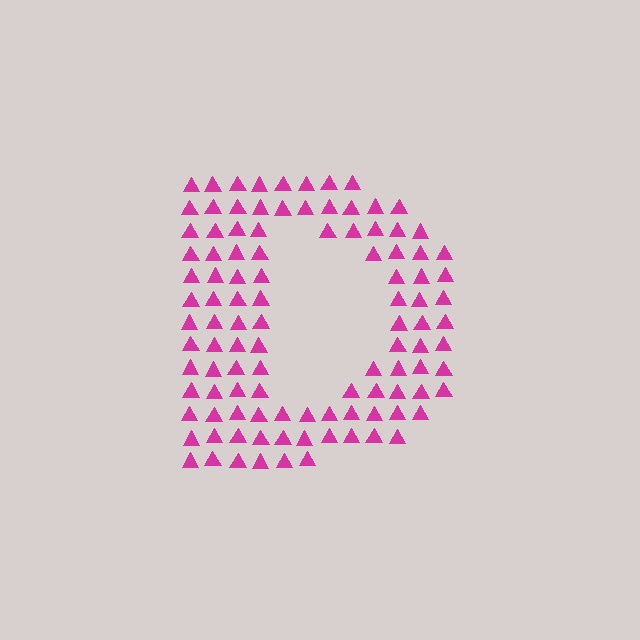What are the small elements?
The small elements are triangles.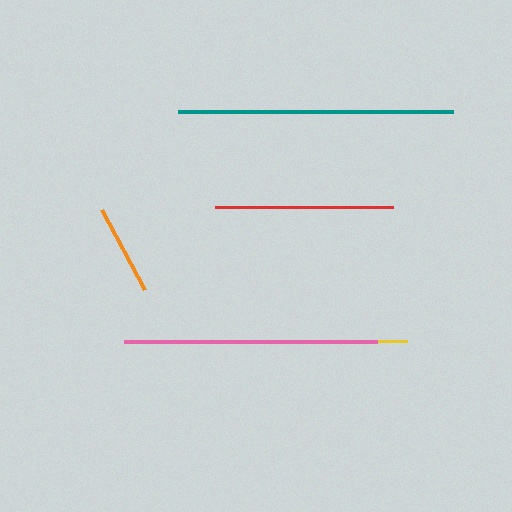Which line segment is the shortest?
The orange line is the shortest at approximately 91 pixels.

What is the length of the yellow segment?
The yellow segment is approximately 102 pixels long.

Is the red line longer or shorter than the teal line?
The teal line is longer than the red line.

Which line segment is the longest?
The teal line is the longest at approximately 274 pixels.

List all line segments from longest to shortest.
From longest to shortest: teal, pink, red, yellow, orange.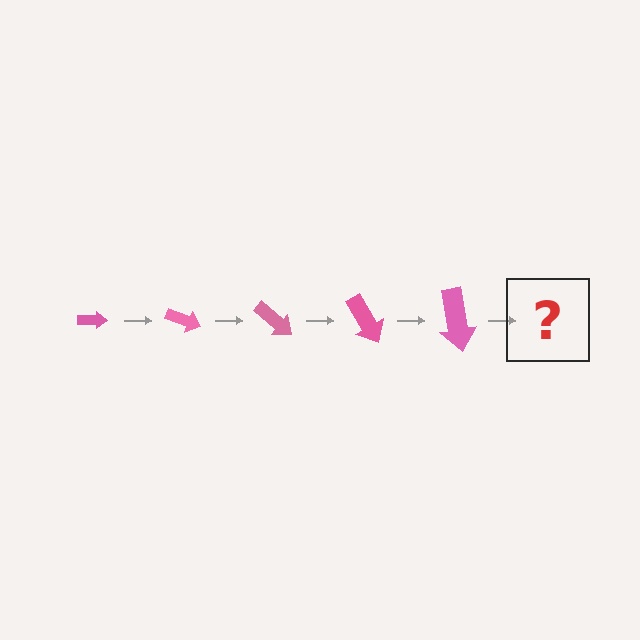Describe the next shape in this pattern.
It should be an arrow, larger than the previous one and rotated 100 degrees from the start.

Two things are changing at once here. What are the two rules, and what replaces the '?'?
The two rules are that the arrow grows larger each step and it rotates 20 degrees each step. The '?' should be an arrow, larger than the previous one and rotated 100 degrees from the start.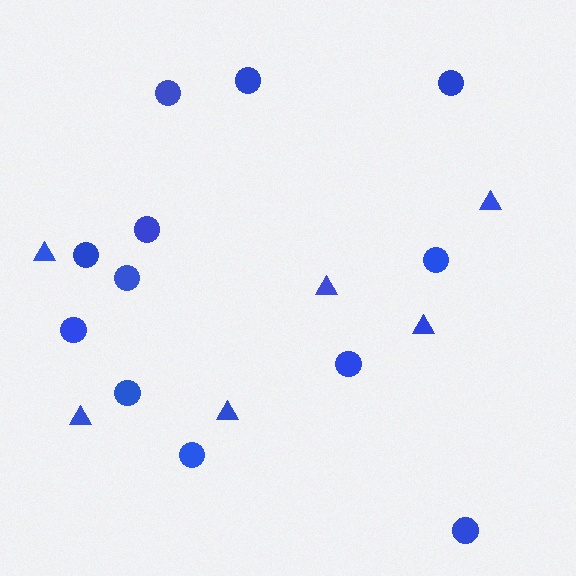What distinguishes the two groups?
There are 2 groups: one group of triangles (6) and one group of circles (12).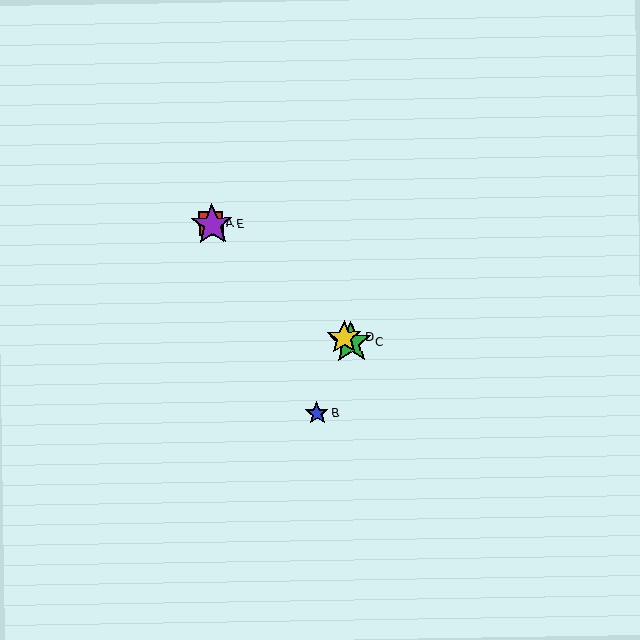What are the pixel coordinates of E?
Object E is at (212, 225).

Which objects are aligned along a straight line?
Objects A, C, D, E are aligned along a straight line.